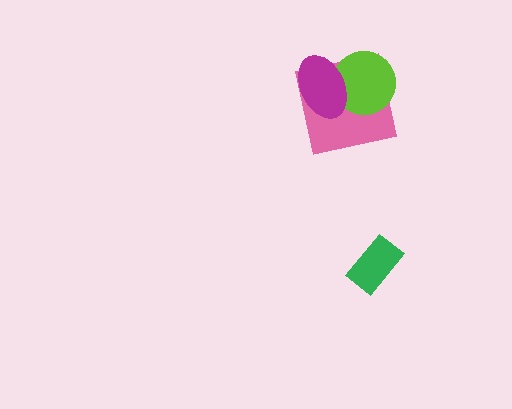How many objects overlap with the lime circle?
2 objects overlap with the lime circle.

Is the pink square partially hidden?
Yes, it is partially covered by another shape.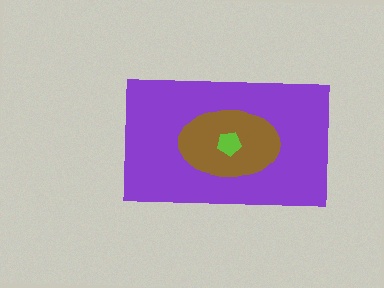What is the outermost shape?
The purple rectangle.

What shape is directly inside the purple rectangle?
The brown ellipse.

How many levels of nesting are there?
3.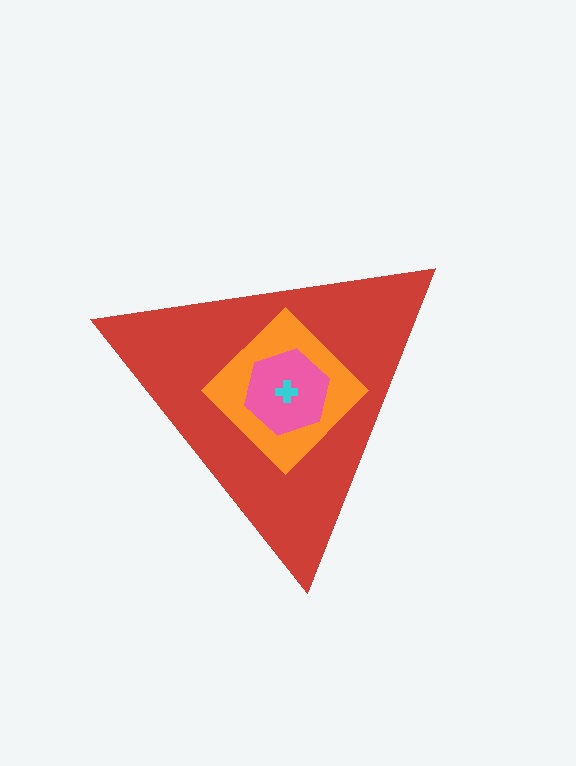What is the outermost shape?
The red triangle.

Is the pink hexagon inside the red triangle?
Yes.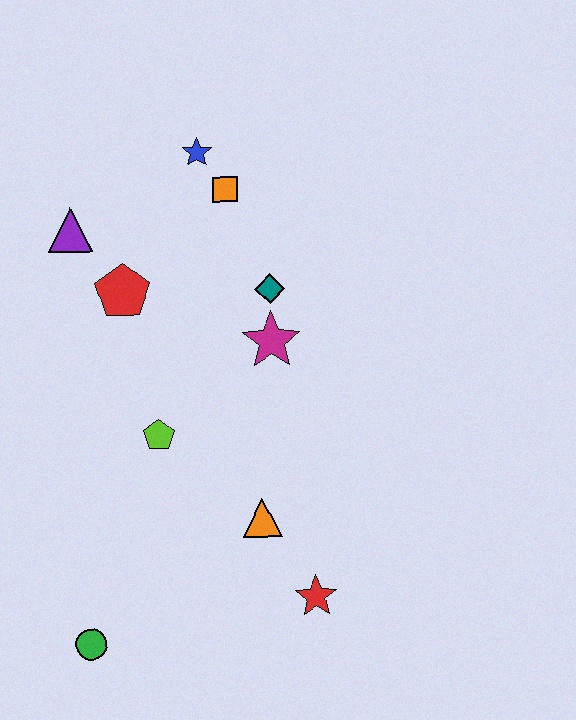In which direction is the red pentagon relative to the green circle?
The red pentagon is above the green circle.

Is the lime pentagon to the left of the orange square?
Yes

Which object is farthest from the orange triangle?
The blue star is farthest from the orange triangle.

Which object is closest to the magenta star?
The teal diamond is closest to the magenta star.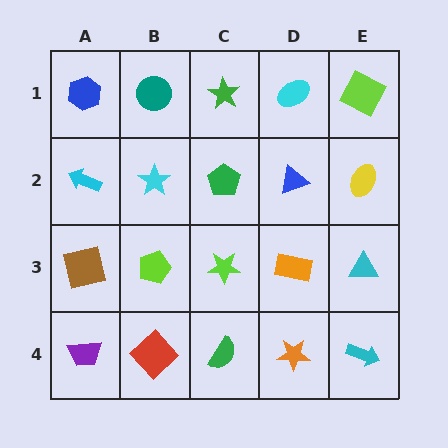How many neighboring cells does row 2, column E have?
3.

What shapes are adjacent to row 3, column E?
A yellow ellipse (row 2, column E), a cyan arrow (row 4, column E), an orange rectangle (row 3, column D).